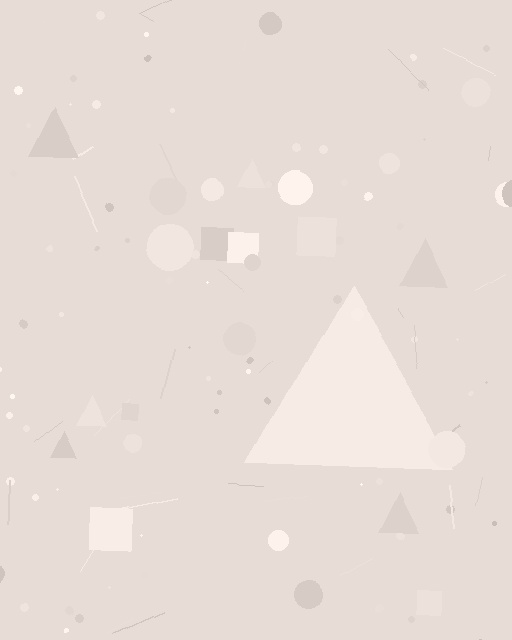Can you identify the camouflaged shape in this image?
The camouflaged shape is a triangle.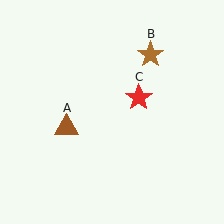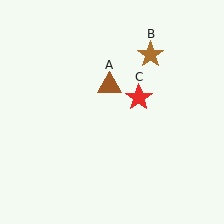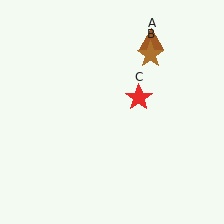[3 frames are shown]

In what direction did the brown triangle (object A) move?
The brown triangle (object A) moved up and to the right.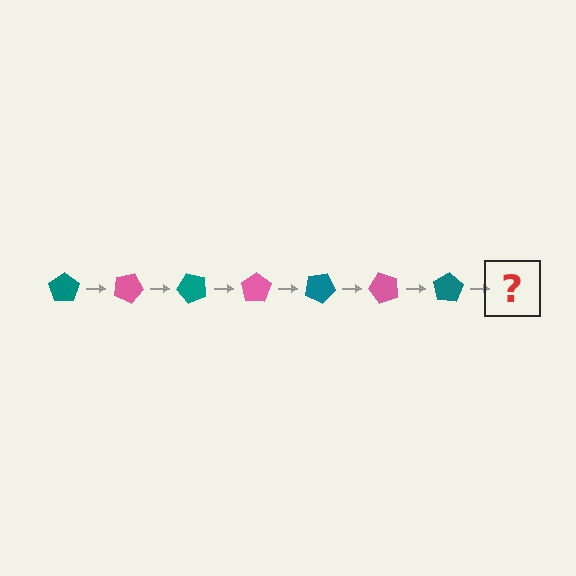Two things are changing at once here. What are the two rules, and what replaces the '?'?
The two rules are that it rotates 25 degrees each step and the color cycles through teal and pink. The '?' should be a pink pentagon, rotated 175 degrees from the start.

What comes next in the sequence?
The next element should be a pink pentagon, rotated 175 degrees from the start.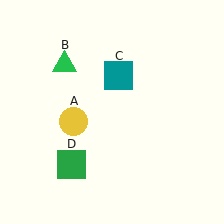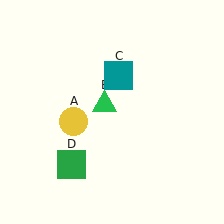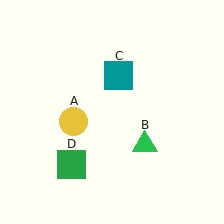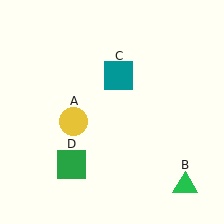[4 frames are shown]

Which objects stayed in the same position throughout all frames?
Yellow circle (object A) and teal square (object C) and green square (object D) remained stationary.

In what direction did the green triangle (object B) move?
The green triangle (object B) moved down and to the right.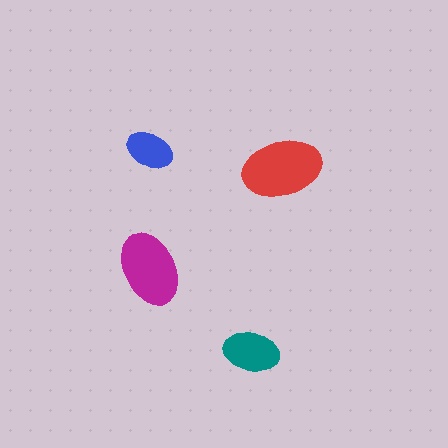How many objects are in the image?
There are 4 objects in the image.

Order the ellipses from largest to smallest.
the red one, the magenta one, the teal one, the blue one.